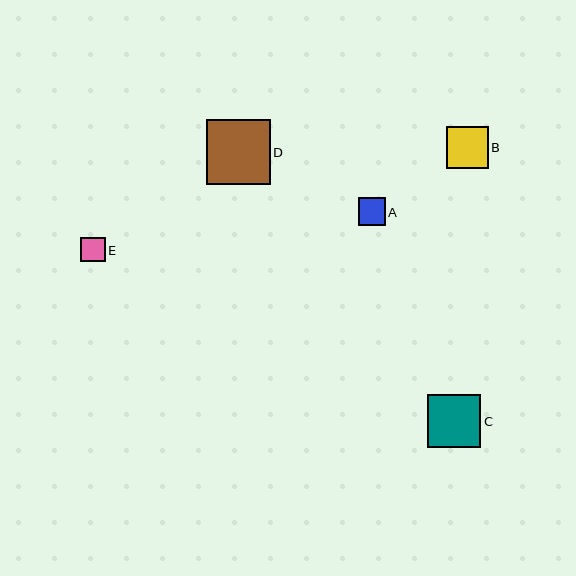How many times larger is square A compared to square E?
Square A is approximately 1.1 times the size of square E.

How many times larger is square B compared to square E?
Square B is approximately 1.7 times the size of square E.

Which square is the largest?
Square D is the largest with a size of approximately 64 pixels.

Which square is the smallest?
Square E is the smallest with a size of approximately 25 pixels.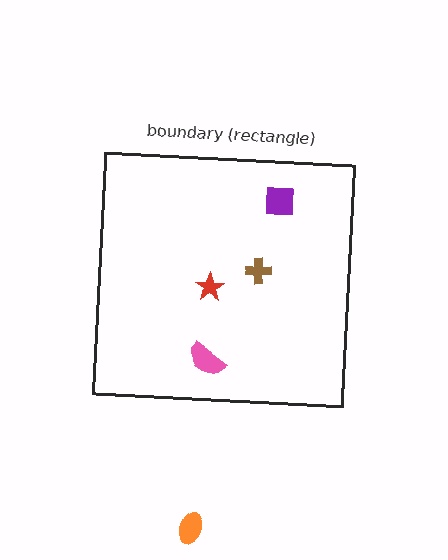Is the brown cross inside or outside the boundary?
Inside.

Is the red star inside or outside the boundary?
Inside.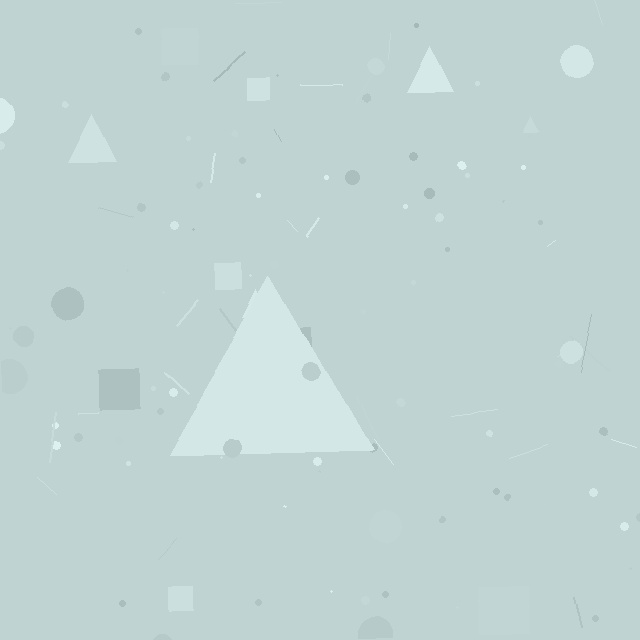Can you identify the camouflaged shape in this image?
The camouflaged shape is a triangle.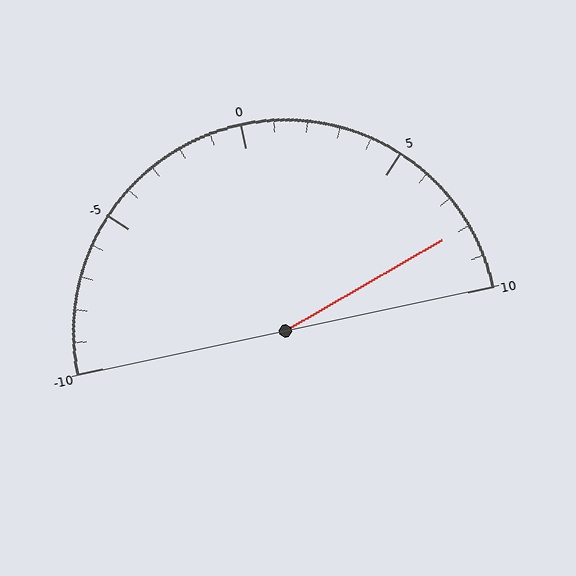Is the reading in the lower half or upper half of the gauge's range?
The reading is in the upper half of the range (-10 to 10).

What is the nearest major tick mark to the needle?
The nearest major tick mark is 10.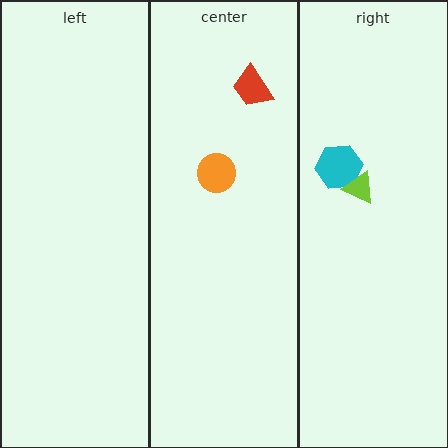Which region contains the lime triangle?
The right region.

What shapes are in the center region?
The red trapezoid, the orange circle.